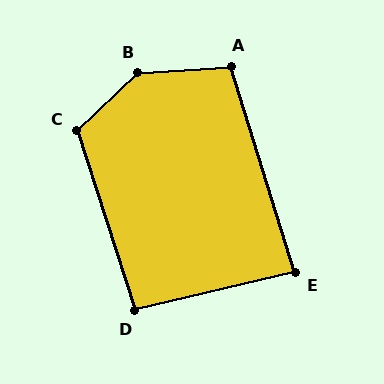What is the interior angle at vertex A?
Approximately 104 degrees (obtuse).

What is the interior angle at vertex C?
Approximately 115 degrees (obtuse).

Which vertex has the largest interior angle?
B, at approximately 140 degrees.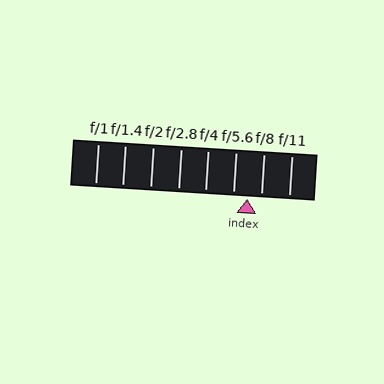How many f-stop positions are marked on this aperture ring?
There are 8 f-stop positions marked.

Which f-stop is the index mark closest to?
The index mark is closest to f/8.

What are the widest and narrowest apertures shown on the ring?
The widest aperture shown is f/1 and the narrowest is f/11.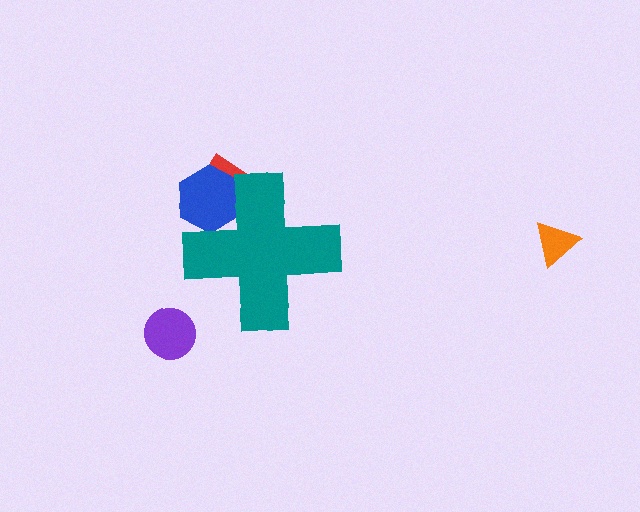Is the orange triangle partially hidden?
No, the orange triangle is fully visible.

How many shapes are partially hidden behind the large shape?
2 shapes are partially hidden.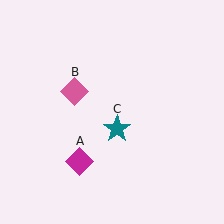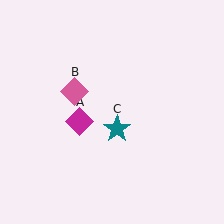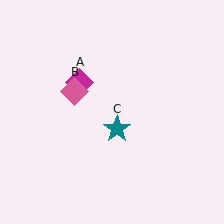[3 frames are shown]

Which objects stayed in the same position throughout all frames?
Pink diamond (object B) and teal star (object C) remained stationary.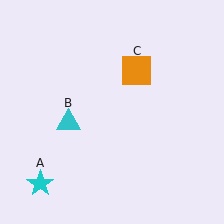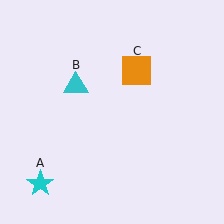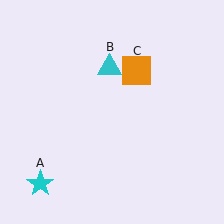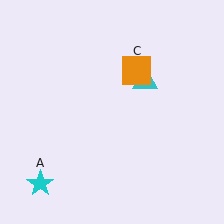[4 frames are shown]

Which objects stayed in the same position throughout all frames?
Cyan star (object A) and orange square (object C) remained stationary.